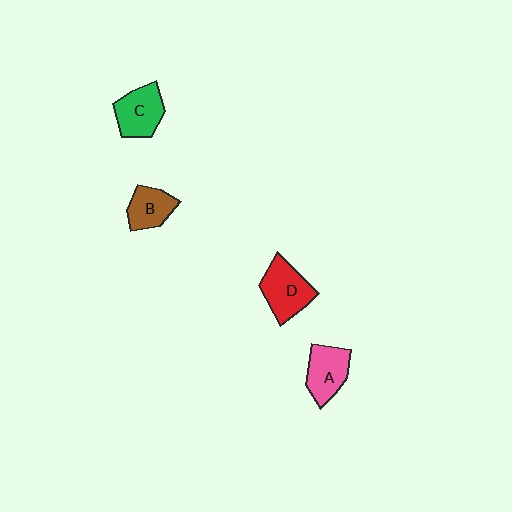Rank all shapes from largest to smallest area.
From largest to smallest: D (red), C (green), A (pink), B (brown).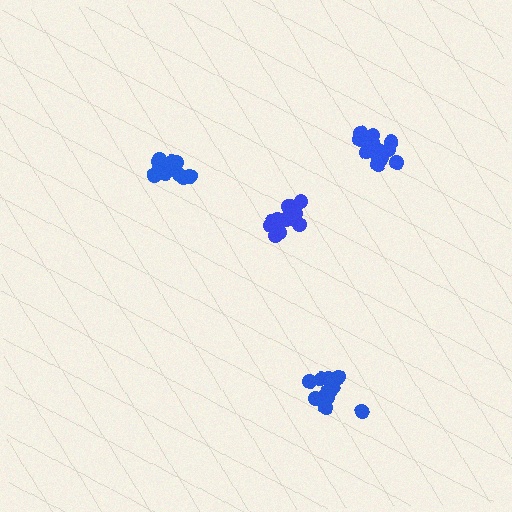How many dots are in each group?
Group 1: 12 dots, Group 2: 11 dots, Group 3: 15 dots, Group 4: 12 dots (50 total).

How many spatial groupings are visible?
There are 4 spatial groupings.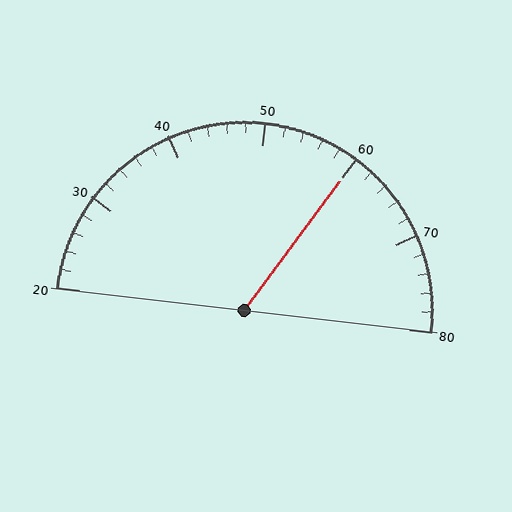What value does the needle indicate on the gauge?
The needle indicates approximately 60.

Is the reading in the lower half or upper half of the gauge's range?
The reading is in the upper half of the range (20 to 80).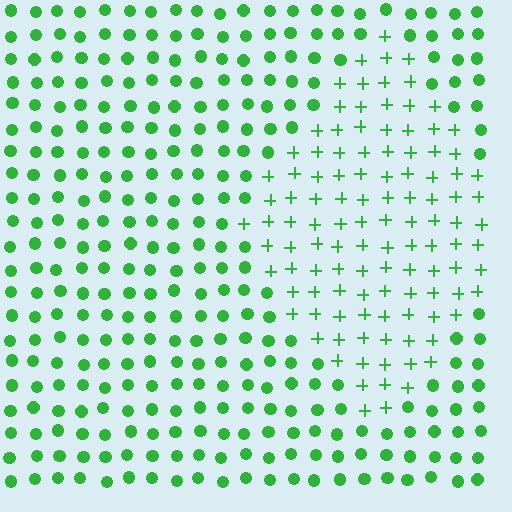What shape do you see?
I see a diamond.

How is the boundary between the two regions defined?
The boundary is defined by a change in element shape: plus signs inside vs. circles outside. All elements share the same color and spacing.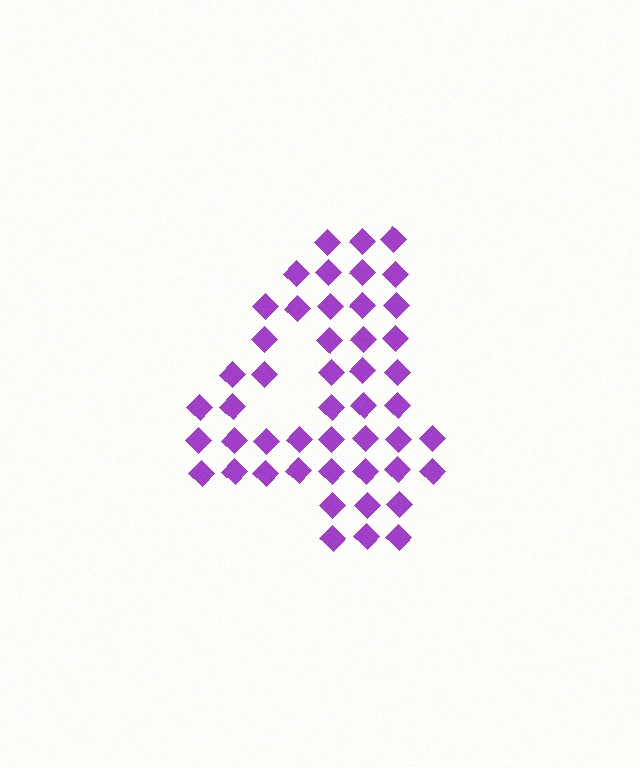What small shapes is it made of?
It is made of small diamonds.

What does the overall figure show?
The overall figure shows the digit 4.